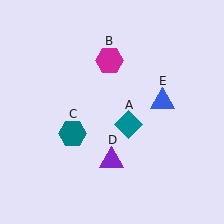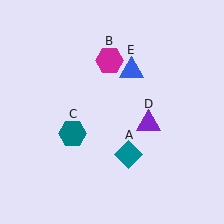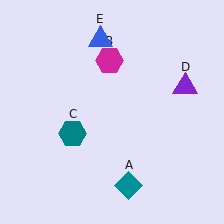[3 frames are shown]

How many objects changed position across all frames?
3 objects changed position: teal diamond (object A), purple triangle (object D), blue triangle (object E).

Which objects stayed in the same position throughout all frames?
Magenta hexagon (object B) and teal hexagon (object C) remained stationary.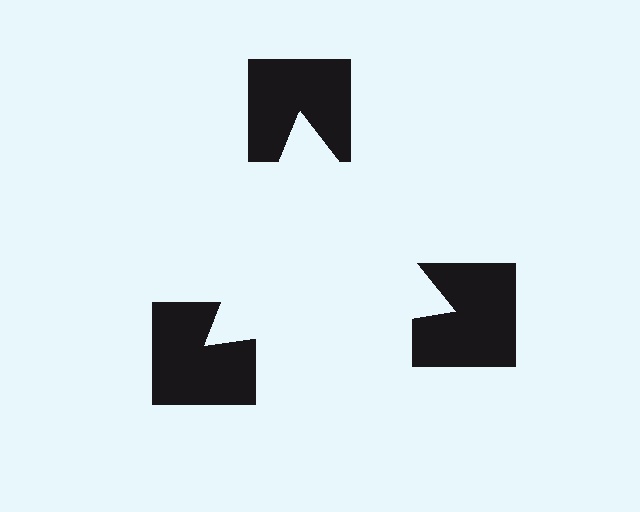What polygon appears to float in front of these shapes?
An illusory triangle — its edges are inferred from the aligned wedge cuts in the notched squares, not physically drawn.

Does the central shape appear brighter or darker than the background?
It typically appears slightly brighter than the background, even though no actual brightness change is drawn.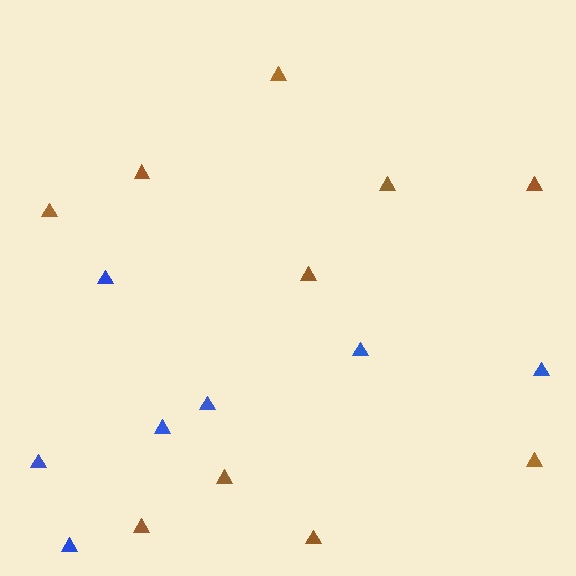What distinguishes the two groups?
There are 2 groups: one group of brown triangles (10) and one group of blue triangles (7).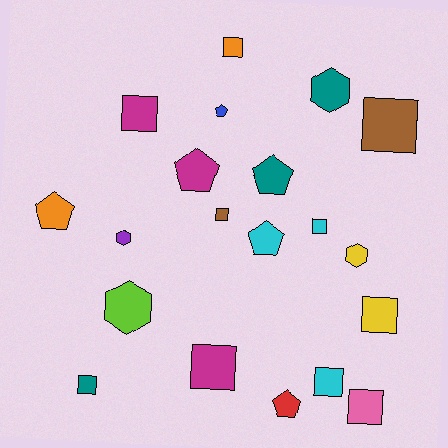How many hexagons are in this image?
There are 4 hexagons.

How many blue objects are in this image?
There is 1 blue object.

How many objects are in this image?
There are 20 objects.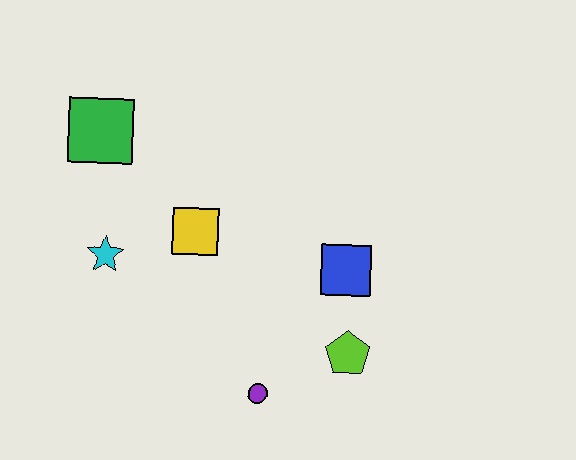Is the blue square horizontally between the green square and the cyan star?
No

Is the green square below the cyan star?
No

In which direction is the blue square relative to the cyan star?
The blue square is to the right of the cyan star.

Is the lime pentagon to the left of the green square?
No